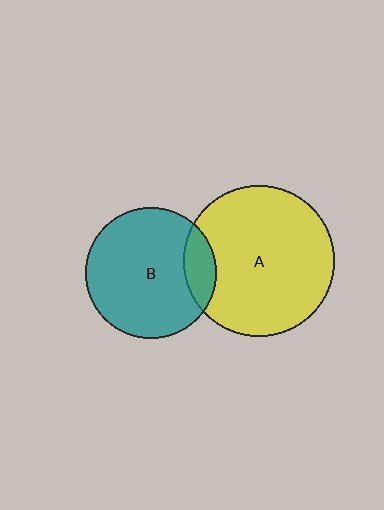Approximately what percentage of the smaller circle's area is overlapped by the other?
Approximately 15%.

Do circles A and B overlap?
Yes.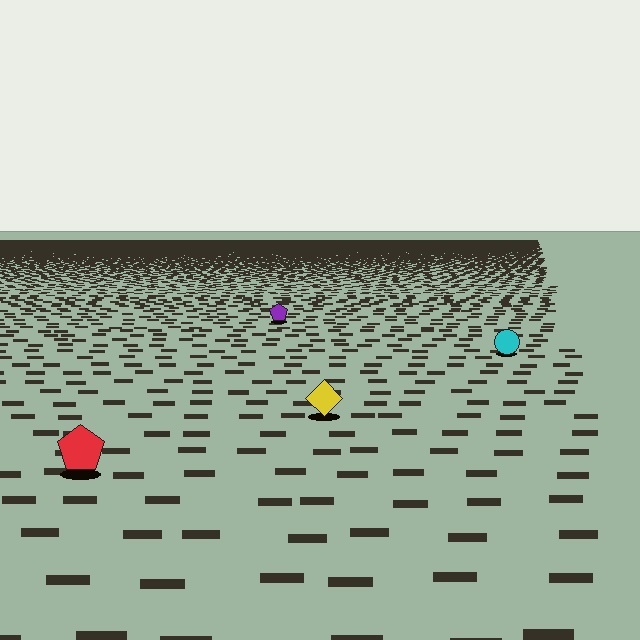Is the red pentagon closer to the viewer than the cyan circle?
Yes. The red pentagon is closer — you can tell from the texture gradient: the ground texture is coarser near it.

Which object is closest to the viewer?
The red pentagon is closest. The texture marks near it are larger and more spread out.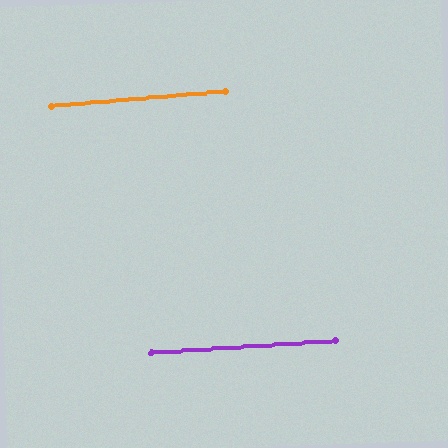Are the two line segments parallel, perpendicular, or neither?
Parallel — their directions differ by only 1.4°.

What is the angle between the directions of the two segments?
Approximately 1 degree.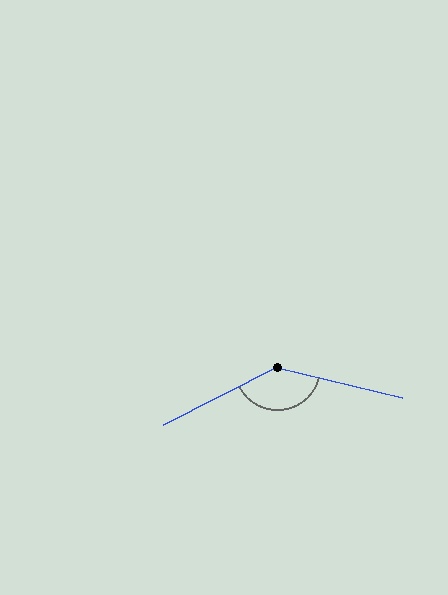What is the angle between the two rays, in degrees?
Approximately 140 degrees.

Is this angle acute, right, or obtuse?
It is obtuse.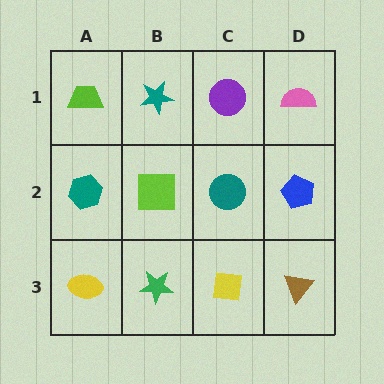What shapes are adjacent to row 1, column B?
A lime square (row 2, column B), a lime trapezoid (row 1, column A), a purple circle (row 1, column C).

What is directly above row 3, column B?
A lime square.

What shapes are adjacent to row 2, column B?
A teal star (row 1, column B), a green star (row 3, column B), a teal hexagon (row 2, column A), a teal circle (row 2, column C).